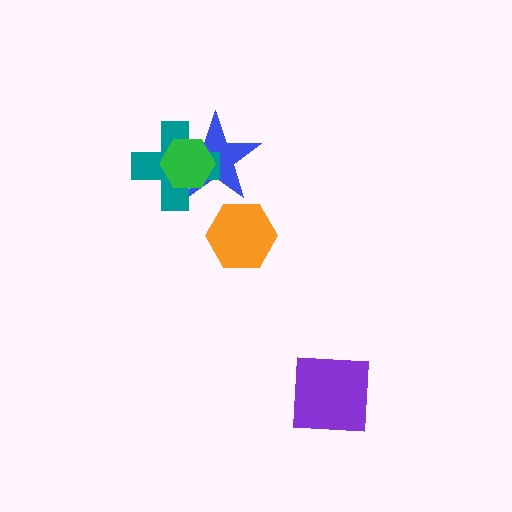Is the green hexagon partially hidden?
No, no other shape covers it.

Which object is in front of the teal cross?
The green hexagon is in front of the teal cross.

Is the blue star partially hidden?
Yes, it is partially covered by another shape.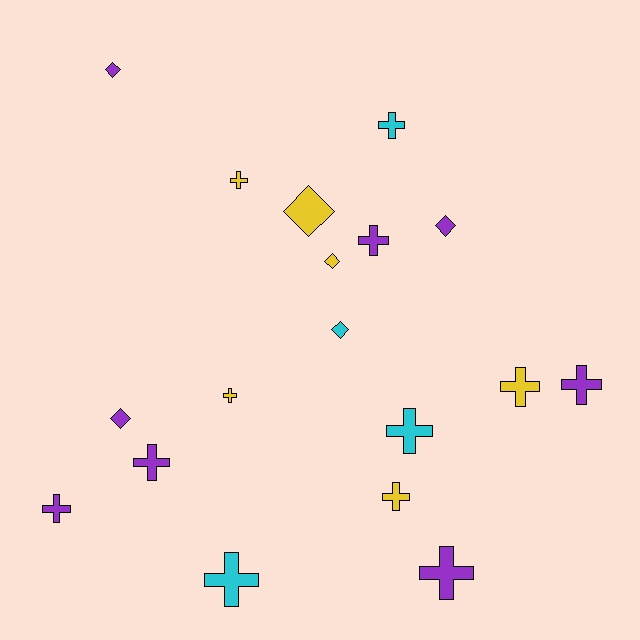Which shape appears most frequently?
Cross, with 12 objects.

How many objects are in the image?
There are 18 objects.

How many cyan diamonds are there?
There is 1 cyan diamond.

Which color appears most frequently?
Purple, with 8 objects.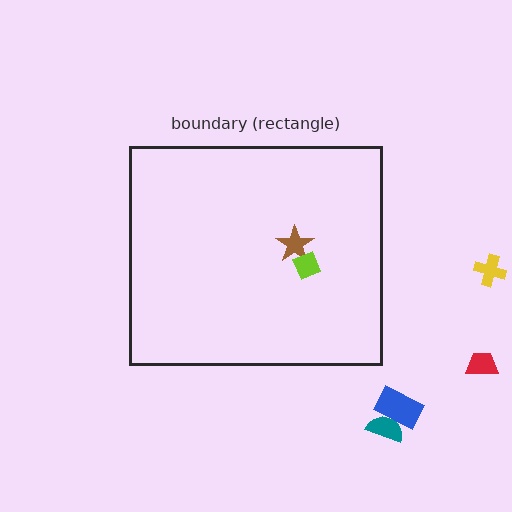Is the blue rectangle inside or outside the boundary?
Outside.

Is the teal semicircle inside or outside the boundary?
Outside.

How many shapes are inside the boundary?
2 inside, 4 outside.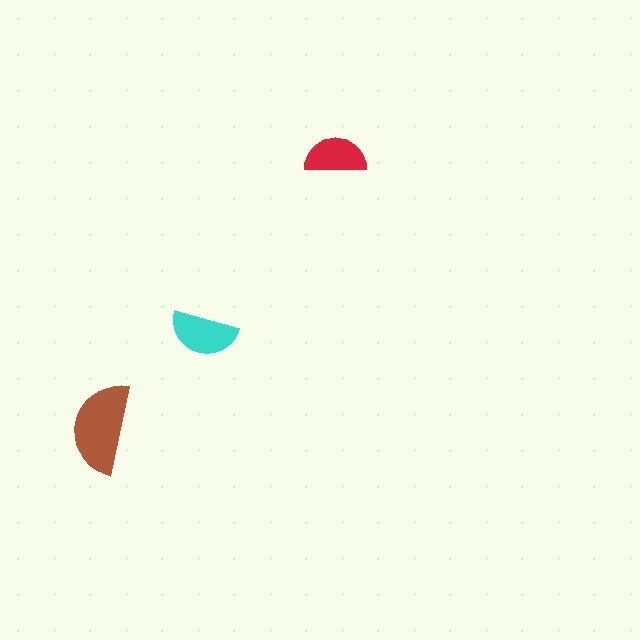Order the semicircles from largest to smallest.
the brown one, the cyan one, the red one.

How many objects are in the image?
There are 3 objects in the image.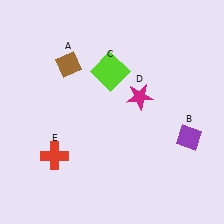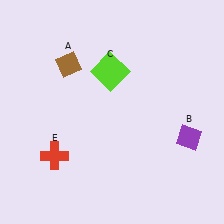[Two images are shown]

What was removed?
The magenta star (D) was removed in Image 2.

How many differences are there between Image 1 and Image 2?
There is 1 difference between the two images.